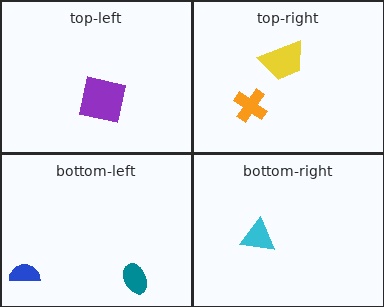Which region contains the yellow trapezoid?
The top-right region.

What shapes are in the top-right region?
The yellow trapezoid, the orange cross.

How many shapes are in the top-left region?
1.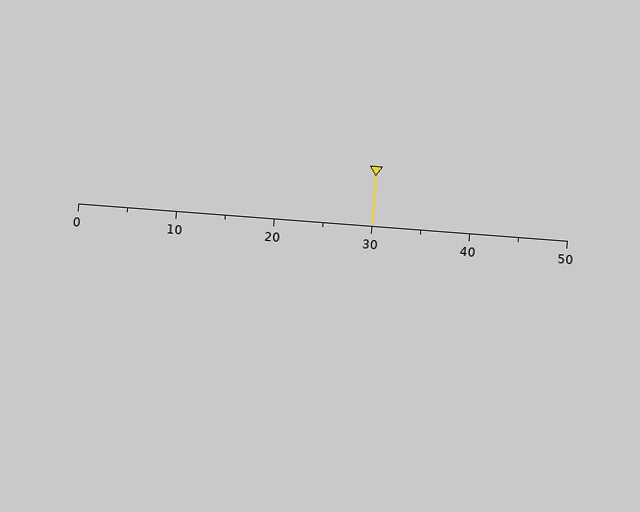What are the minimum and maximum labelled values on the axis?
The axis runs from 0 to 50.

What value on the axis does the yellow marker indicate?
The marker indicates approximately 30.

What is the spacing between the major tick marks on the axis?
The major ticks are spaced 10 apart.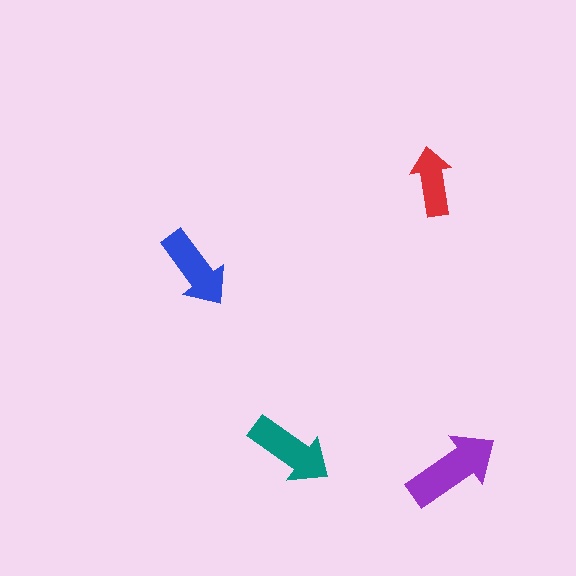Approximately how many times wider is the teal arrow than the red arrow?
About 1.5 times wider.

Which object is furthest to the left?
The blue arrow is leftmost.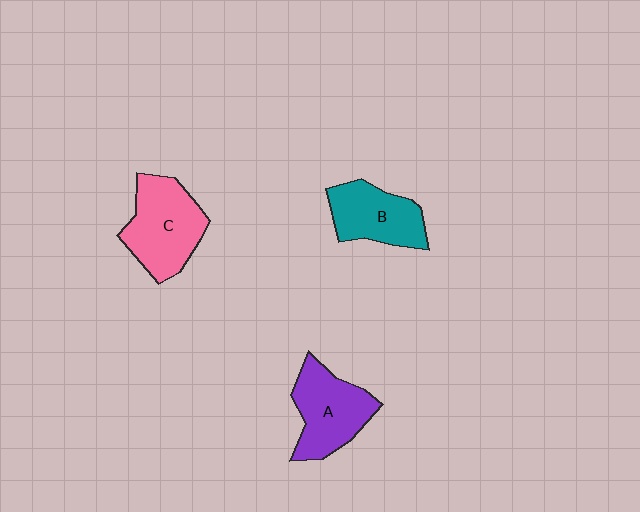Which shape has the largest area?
Shape C (pink).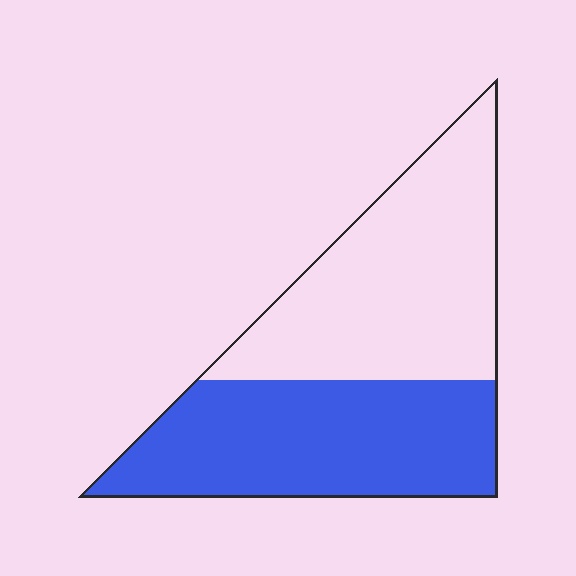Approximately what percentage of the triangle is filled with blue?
Approximately 50%.